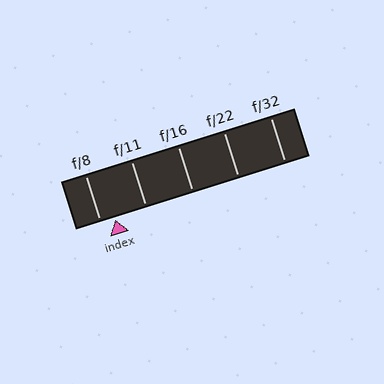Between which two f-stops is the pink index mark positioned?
The index mark is between f/8 and f/11.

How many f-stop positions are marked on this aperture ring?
There are 5 f-stop positions marked.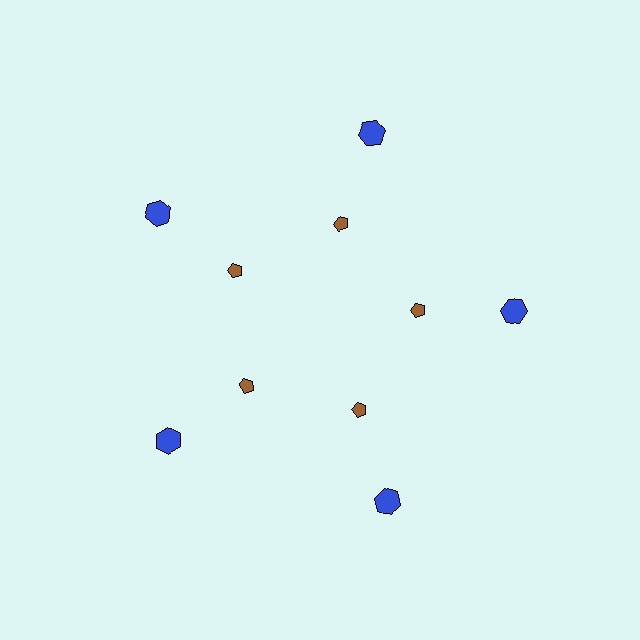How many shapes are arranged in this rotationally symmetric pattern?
There are 10 shapes, arranged in 5 groups of 2.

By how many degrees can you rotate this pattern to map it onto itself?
The pattern maps onto itself every 72 degrees of rotation.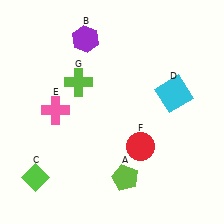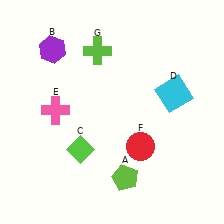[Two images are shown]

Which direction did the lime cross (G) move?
The lime cross (G) moved up.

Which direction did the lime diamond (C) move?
The lime diamond (C) moved right.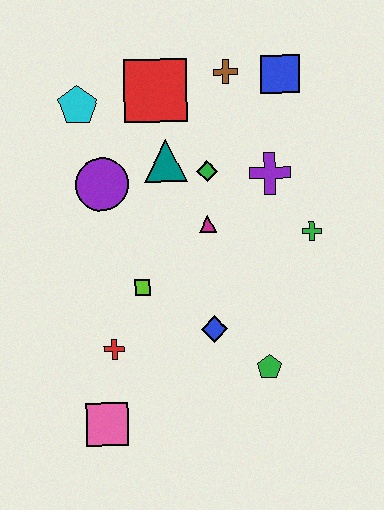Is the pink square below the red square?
Yes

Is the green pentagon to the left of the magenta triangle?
No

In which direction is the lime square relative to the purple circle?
The lime square is below the purple circle.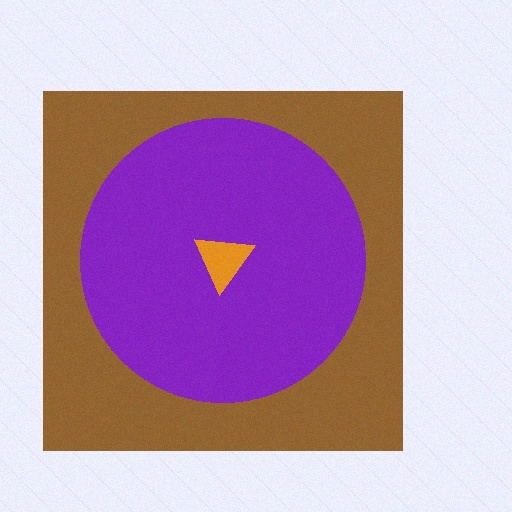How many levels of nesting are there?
3.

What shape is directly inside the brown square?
The purple circle.